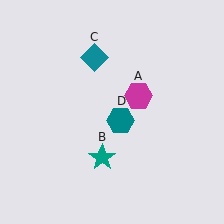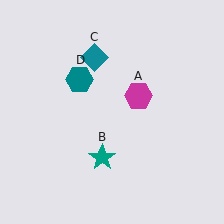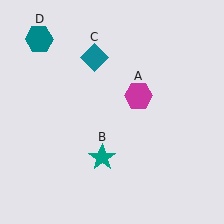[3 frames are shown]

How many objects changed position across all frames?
1 object changed position: teal hexagon (object D).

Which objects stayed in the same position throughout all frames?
Magenta hexagon (object A) and teal star (object B) and teal diamond (object C) remained stationary.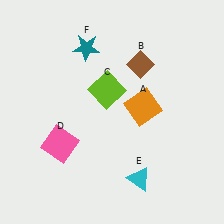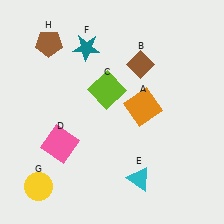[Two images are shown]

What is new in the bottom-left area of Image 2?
A yellow circle (G) was added in the bottom-left area of Image 2.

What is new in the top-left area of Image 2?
A brown pentagon (H) was added in the top-left area of Image 2.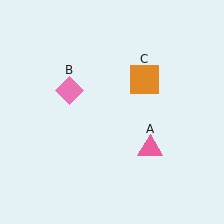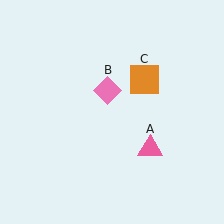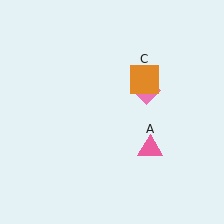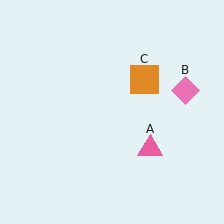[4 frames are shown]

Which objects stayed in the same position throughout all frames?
Pink triangle (object A) and orange square (object C) remained stationary.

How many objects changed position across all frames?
1 object changed position: pink diamond (object B).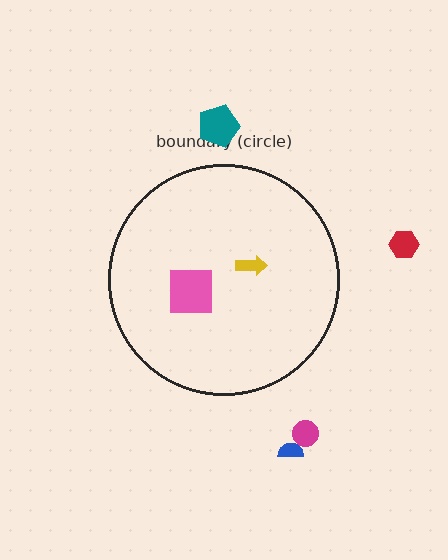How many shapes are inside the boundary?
2 inside, 4 outside.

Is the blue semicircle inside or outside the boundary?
Outside.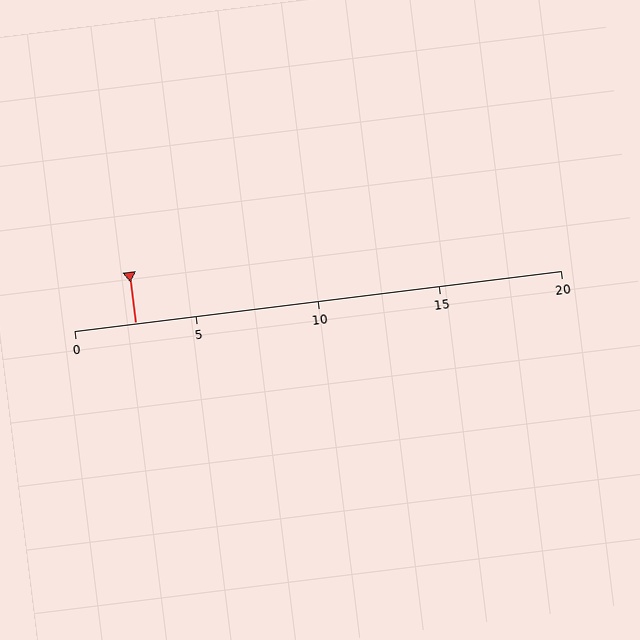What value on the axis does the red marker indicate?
The marker indicates approximately 2.5.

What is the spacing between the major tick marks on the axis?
The major ticks are spaced 5 apart.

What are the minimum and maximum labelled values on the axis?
The axis runs from 0 to 20.